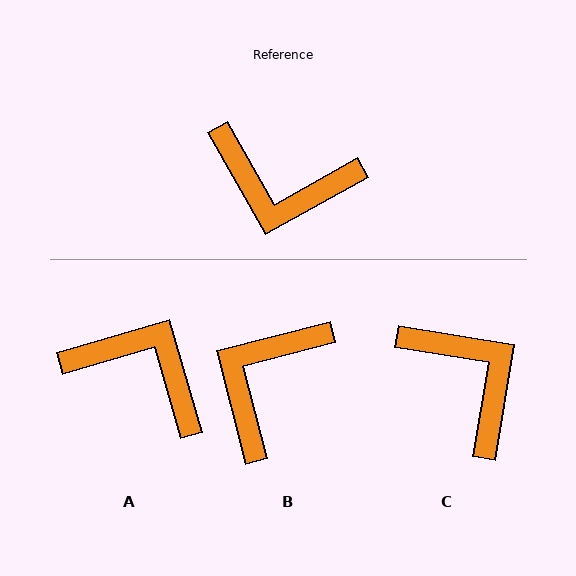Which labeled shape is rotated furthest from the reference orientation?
A, about 167 degrees away.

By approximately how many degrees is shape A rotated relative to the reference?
Approximately 167 degrees counter-clockwise.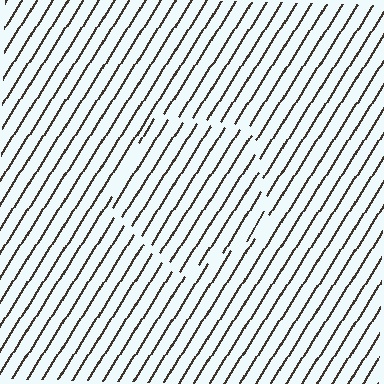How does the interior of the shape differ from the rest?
The interior of the shape contains the same grating, shifted by half a period — the contour is defined by the phase discontinuity where line-ends from the inner and outer gratings abut.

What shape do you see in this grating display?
An illusory pentagon. The interior of the shape contains the same grating, shifted by half a period — the contour is defined by the phase discontinuity where line-ends from the inner and outer gratings abut.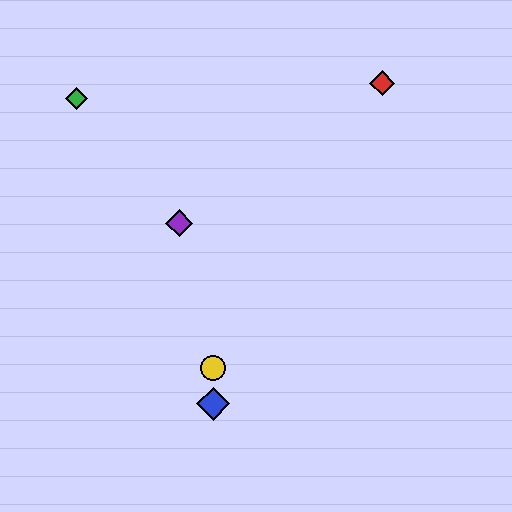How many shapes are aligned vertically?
2 shapes (the blue diamond, the yellow circle) are aligned vertically.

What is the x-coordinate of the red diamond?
The red diamond is at x≈382.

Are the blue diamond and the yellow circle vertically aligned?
Yes, both are at x≈213.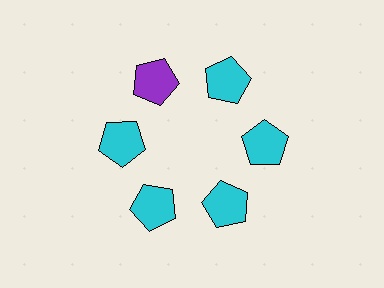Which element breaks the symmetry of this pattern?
The purple pentagon at roughly the 11 o'clock position breaks the symmetry. All other shapes are cyan pentagons.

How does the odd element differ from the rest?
It has a different color: purple instead of cyan.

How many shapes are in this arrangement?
There are 6 shapes arranged in a ring pattern.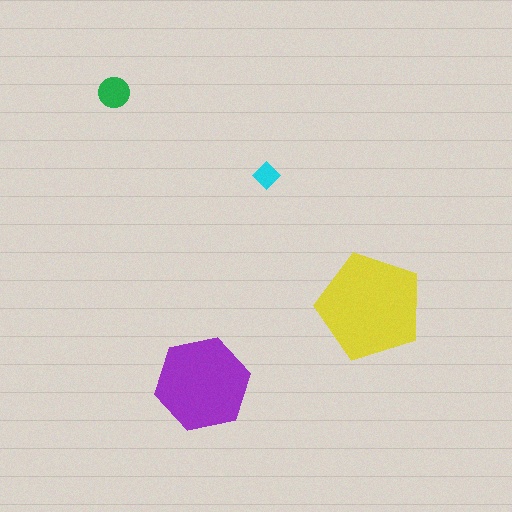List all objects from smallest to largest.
The cyan diamond, the green circle, the purple hexagon, the yellow pentagon.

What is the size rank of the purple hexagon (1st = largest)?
2nd.